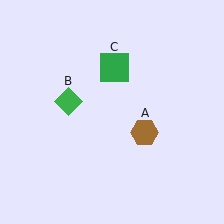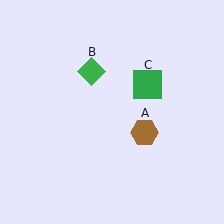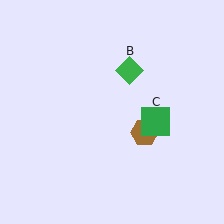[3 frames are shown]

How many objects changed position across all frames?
2 objects changed position: green diamond (object B), green square (object C).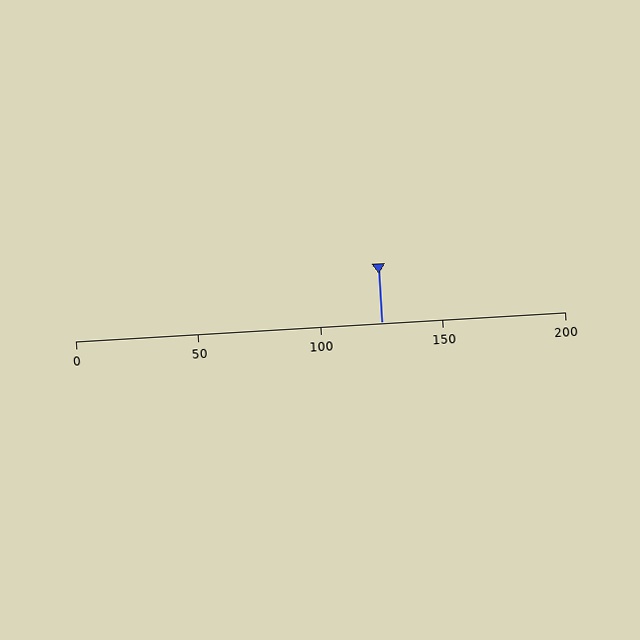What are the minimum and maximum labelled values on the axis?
The axis runs from 0 to 200.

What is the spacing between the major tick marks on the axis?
The major ticks are spaced 50 apart.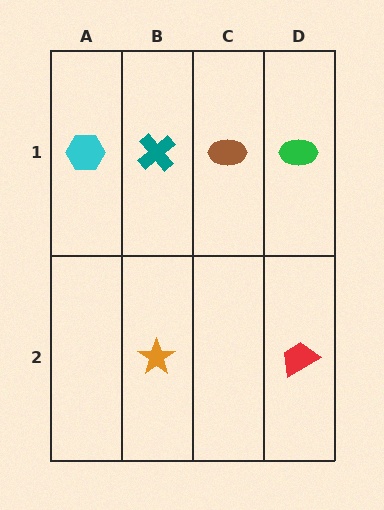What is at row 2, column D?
A red trapezoid.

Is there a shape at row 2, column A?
No, that cell is empty.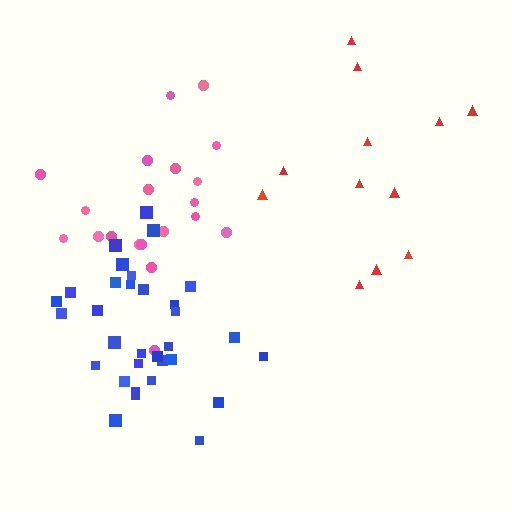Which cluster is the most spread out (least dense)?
Red.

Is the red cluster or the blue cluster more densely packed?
Blue.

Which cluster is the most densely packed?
Blue.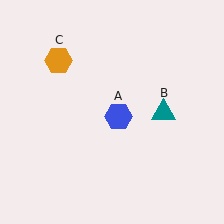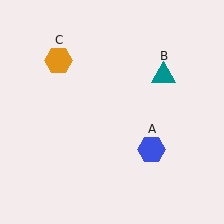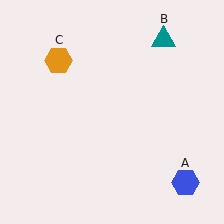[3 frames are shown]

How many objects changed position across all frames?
2 objects changed position: blue hexagon (object A), teal triangle (object B).